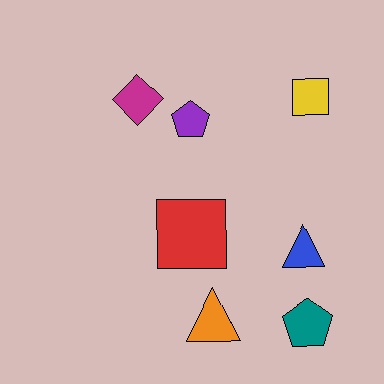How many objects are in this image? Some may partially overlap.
There are 7 objects.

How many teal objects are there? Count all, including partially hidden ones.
There is 1 teal object.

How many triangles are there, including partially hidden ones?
There are 2 triangles.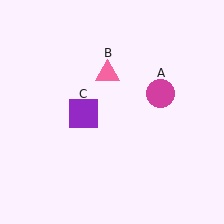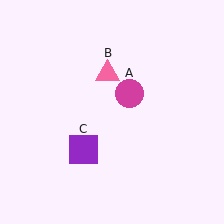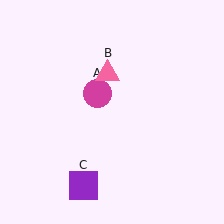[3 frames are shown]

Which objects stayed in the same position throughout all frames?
Pink triangle (object B) remained stationary.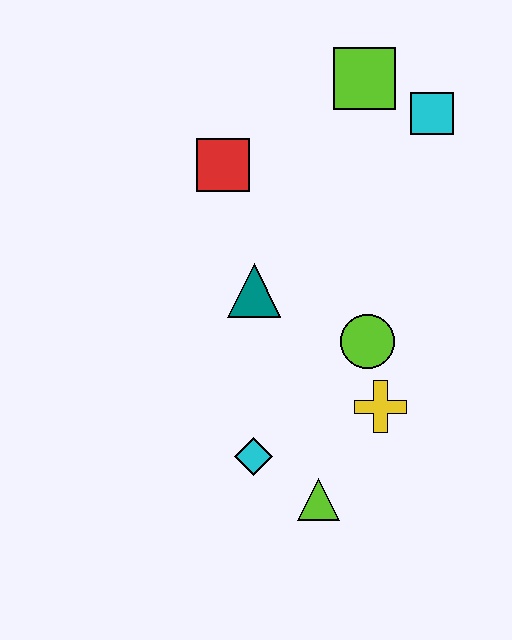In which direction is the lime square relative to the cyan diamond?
The lime square is above the cyan diamond.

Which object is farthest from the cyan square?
The lime triangle is farthest from the cyan square.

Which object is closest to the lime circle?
The yellow cross is closest to the lime circle.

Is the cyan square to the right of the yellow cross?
Yes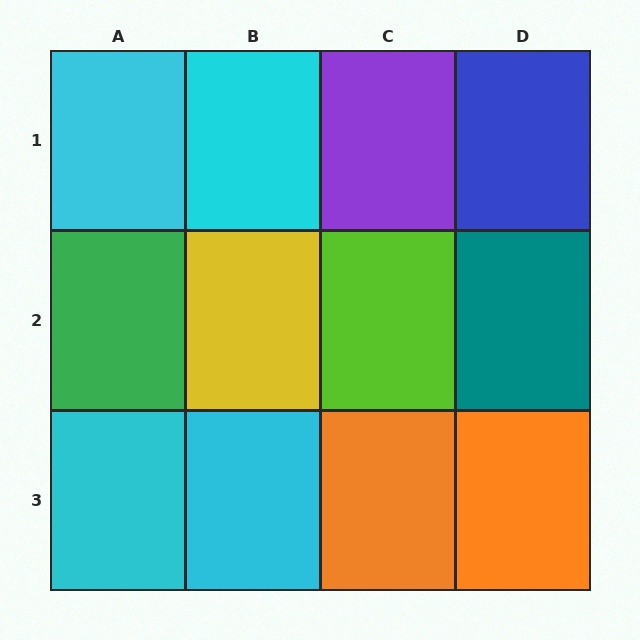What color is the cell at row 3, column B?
Cyan.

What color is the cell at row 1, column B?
Cyan.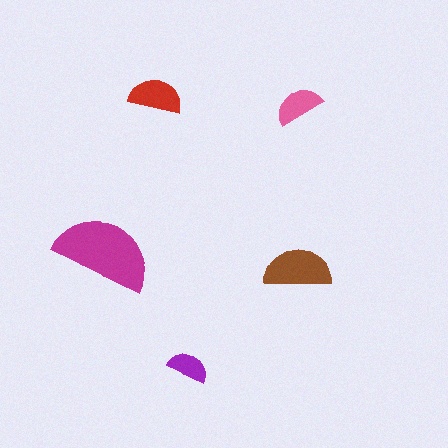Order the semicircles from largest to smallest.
the magenta one, the brown one, the red one, the pink one, the purple one.